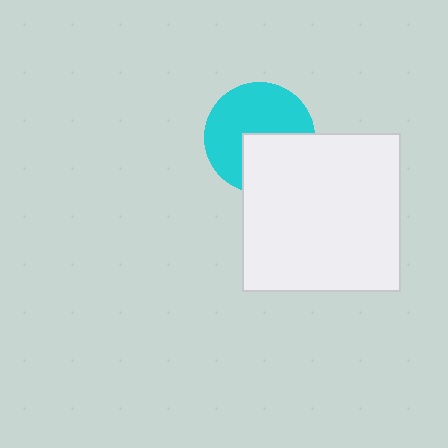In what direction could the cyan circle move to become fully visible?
The cyan circle could move toward the upper-left. That would shift it out from behind the white square entirely.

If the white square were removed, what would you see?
You would see the complete cyan circle.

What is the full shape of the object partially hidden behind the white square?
The partially hidden object is a cyan circle.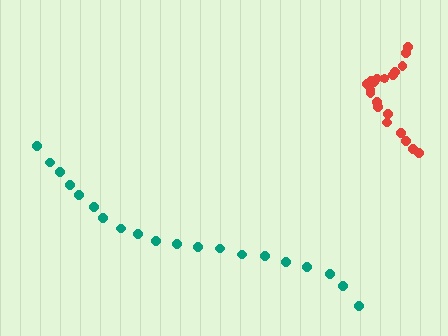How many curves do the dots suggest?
There are 2 distinct paths.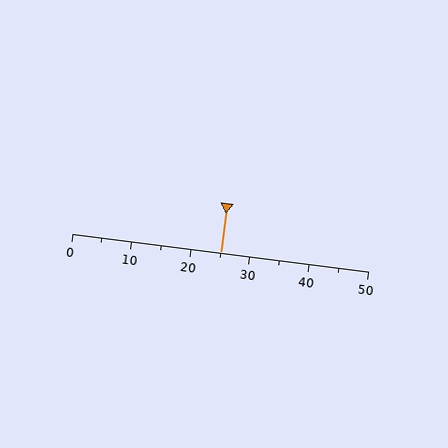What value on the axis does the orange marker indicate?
The marker indicates approximately 25.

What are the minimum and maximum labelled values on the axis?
The axis runs from 0 to 50.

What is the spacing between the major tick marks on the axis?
The major ticks are spaced 10 apart.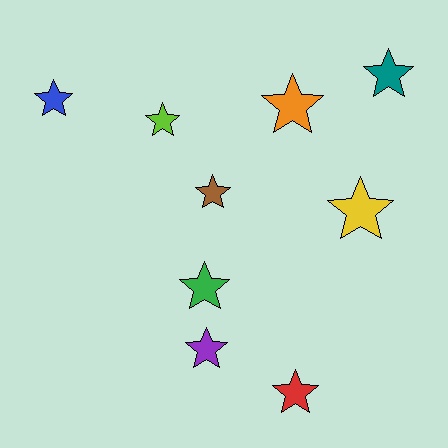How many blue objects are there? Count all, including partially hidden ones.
There is 1 blue object.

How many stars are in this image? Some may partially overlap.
There are 9 stars.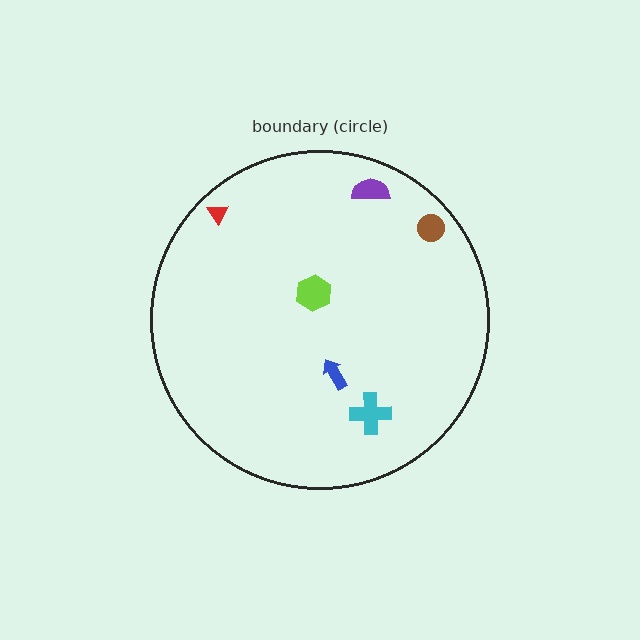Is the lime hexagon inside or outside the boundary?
Inside.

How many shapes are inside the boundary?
6 inside, 0 outside.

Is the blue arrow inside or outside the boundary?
Inside.